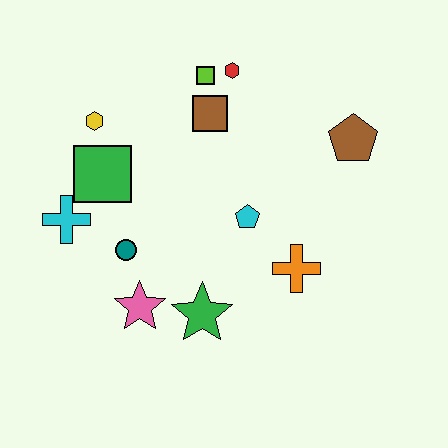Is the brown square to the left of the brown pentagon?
Yes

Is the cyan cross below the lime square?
Yes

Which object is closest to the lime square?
The red hexagon is closest to the lime square.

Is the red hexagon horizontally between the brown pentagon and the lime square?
Yes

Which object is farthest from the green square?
The brown pentagon is farthest from the green square.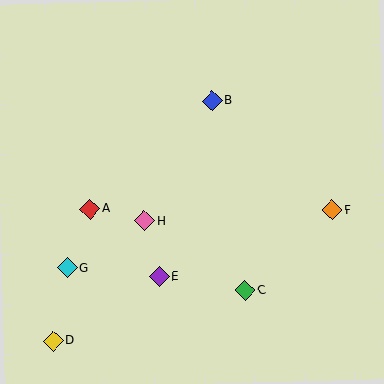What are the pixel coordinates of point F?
Point F is at (332, 210).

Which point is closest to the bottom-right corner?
Point C is closest to the bottom-right corner.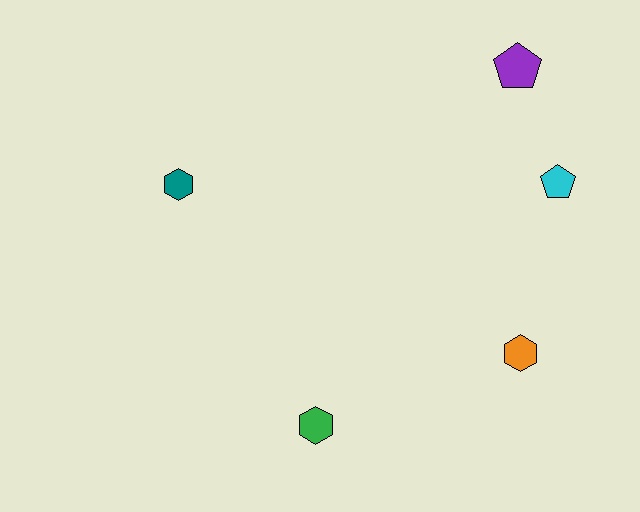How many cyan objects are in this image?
There is 1 cyan object.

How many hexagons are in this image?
There are 3 hexagons.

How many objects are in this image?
There are 5 objects.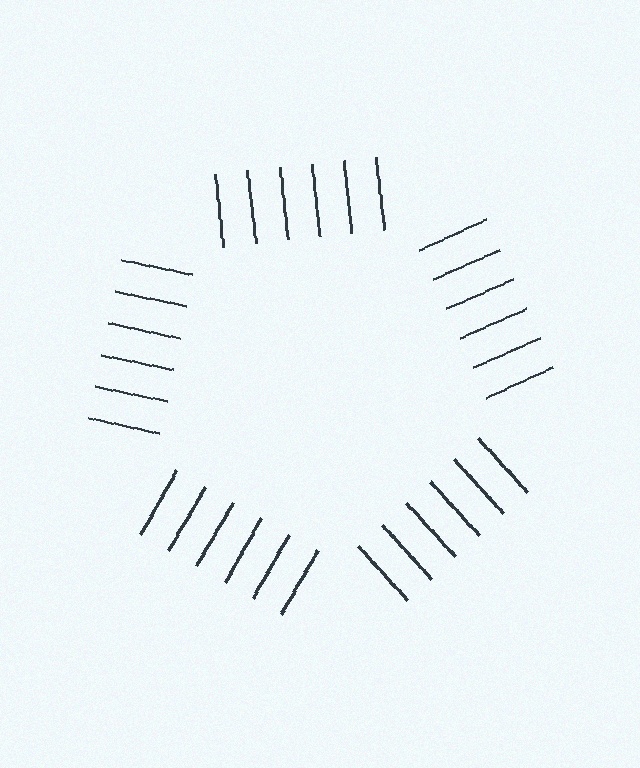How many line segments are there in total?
30 — 6 along each of the 5 edges.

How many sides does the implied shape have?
5 sides — the line-ends trace a pentagon.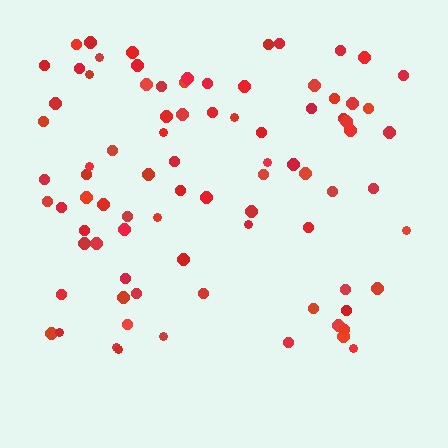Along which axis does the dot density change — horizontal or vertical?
Vertical.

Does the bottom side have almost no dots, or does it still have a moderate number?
Still a moderate number, just noticeably fewer than the top.